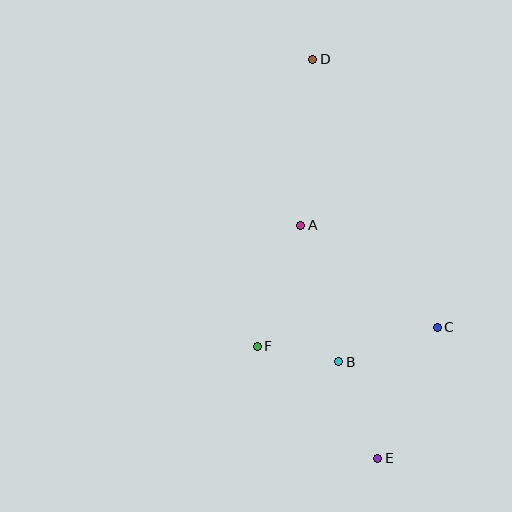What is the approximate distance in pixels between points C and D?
The distance between C and D is approximately 295 pixels.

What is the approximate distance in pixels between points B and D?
The distance between B and D is approximately 303 pixels.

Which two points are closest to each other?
Points B and F are closest to each other.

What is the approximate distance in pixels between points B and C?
The distance between B and C is approximately 105 pixels.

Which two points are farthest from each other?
Points D and E are farthest from each other.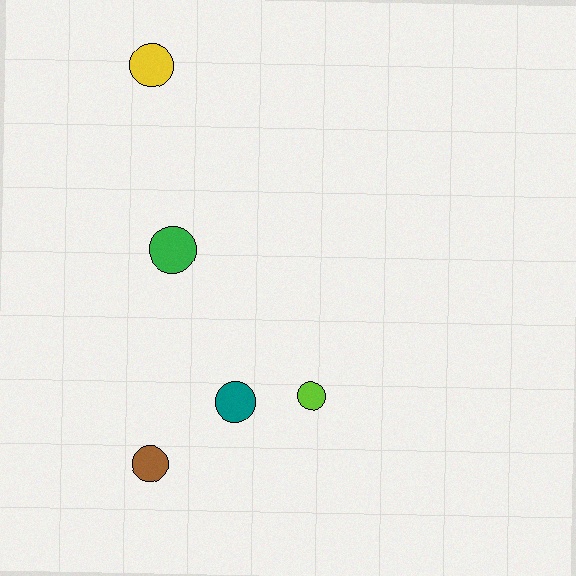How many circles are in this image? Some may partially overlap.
There are 5 circles.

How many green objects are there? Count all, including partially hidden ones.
There is 1 green object.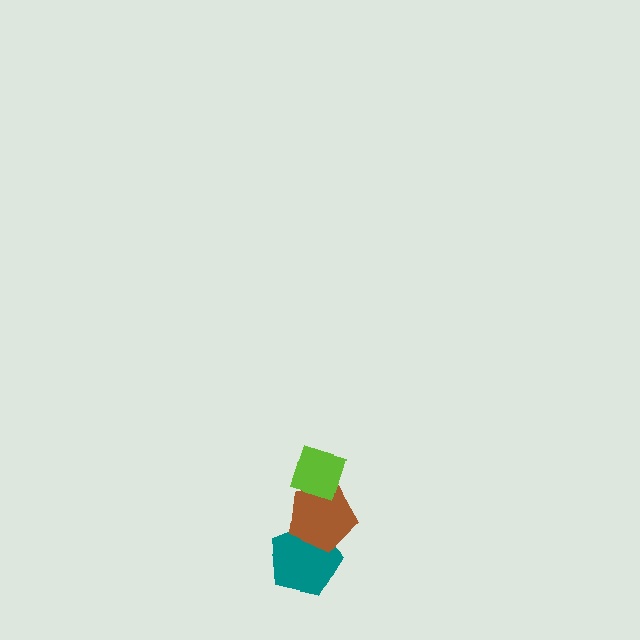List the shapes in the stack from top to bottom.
From top to bottom: the lime diamond, the brown pentagon, the teal pentagon.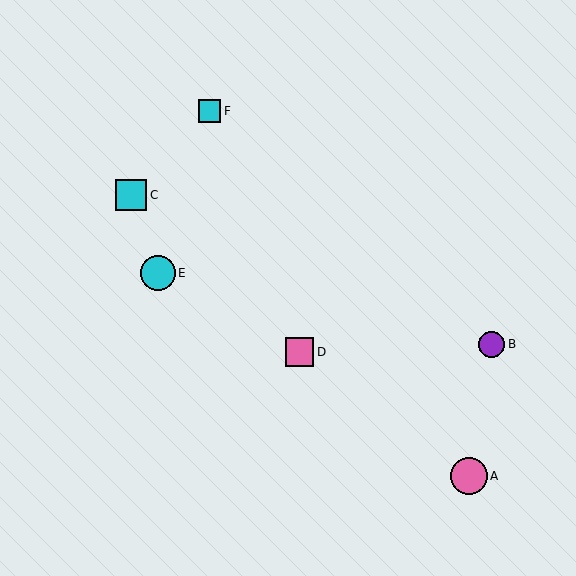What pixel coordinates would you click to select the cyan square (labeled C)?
Click at (131, 195) to select the cyan square C.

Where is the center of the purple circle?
The center of the purple circle is at (492, 344).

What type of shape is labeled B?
Shape B is a purple circle.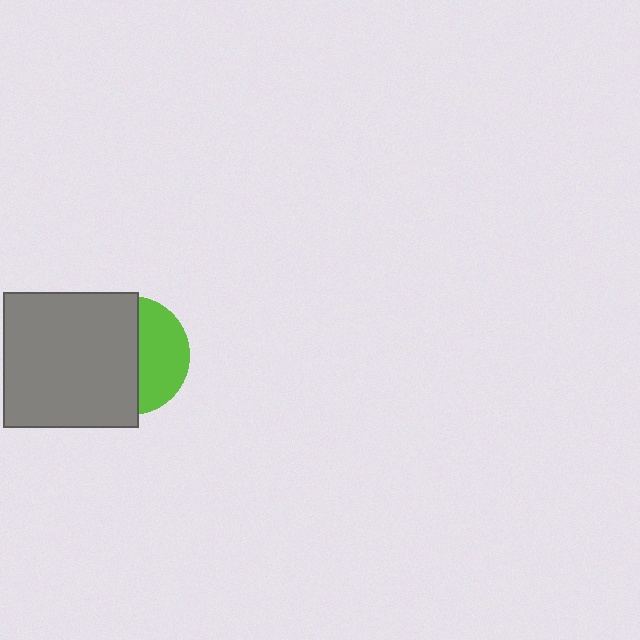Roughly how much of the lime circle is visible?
A small part of it is visible (roughly 41%).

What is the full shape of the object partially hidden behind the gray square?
The partially hidden object is a lime circle.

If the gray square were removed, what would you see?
You would see the complete lime circle.